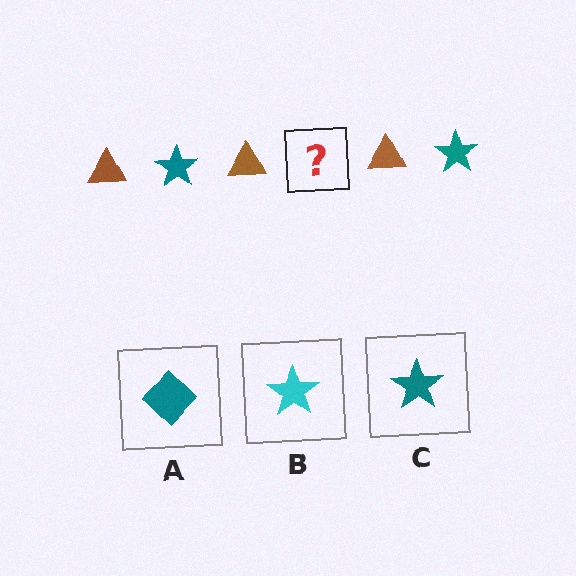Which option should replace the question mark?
Option C.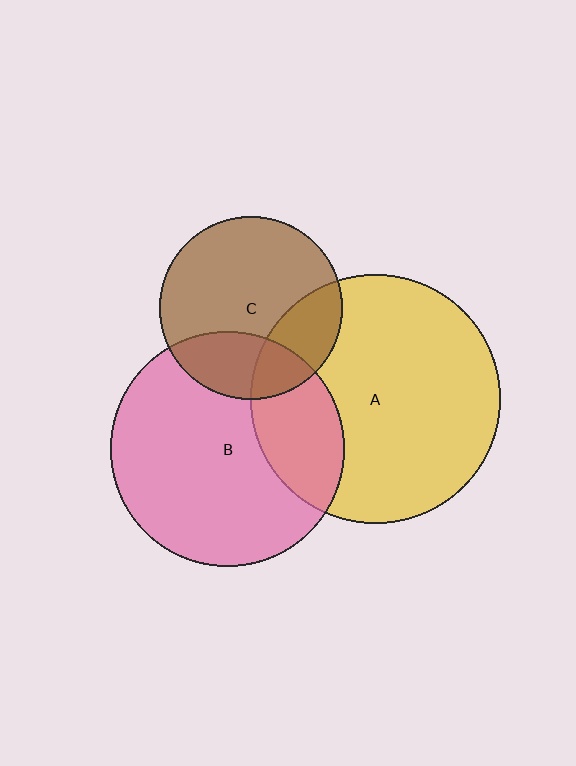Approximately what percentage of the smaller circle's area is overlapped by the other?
Approximately 25%.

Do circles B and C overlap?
Yes.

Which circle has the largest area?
Circle A (yellow).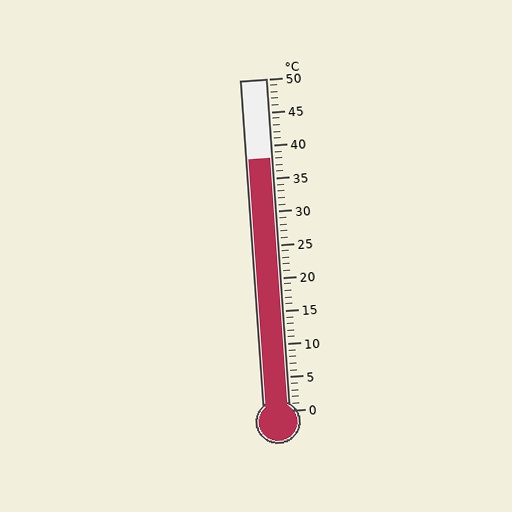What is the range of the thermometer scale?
The thermometer scale ranges from 0°C to 50°C.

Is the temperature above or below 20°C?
The temperature is above 20°C.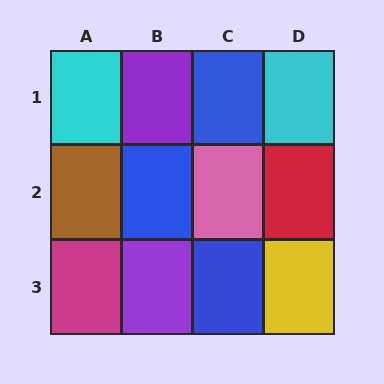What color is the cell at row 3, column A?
Magenta.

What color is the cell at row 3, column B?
Purple.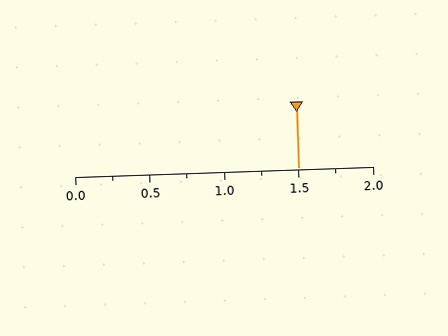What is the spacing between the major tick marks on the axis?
The major ticks are spaced 0.5 apart.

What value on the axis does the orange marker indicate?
The marker indicates approximately 1.5.